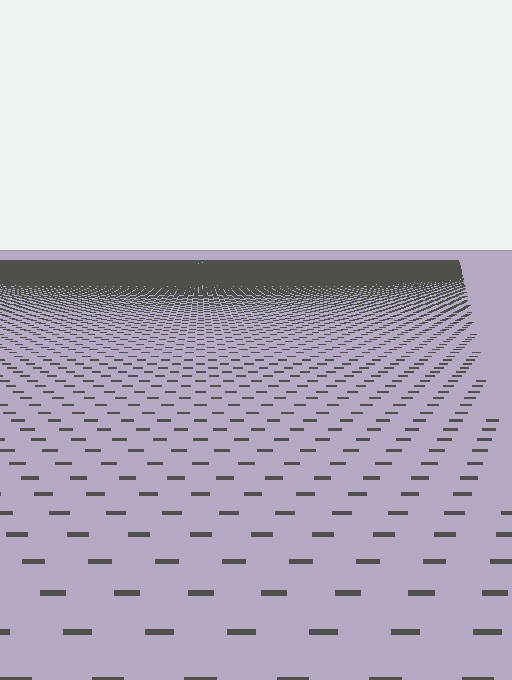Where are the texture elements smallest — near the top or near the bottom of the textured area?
Near the top.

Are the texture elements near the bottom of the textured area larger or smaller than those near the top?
Larger. Near the bottom, elements are closer to the viewer and appear at a bigger on-screen size.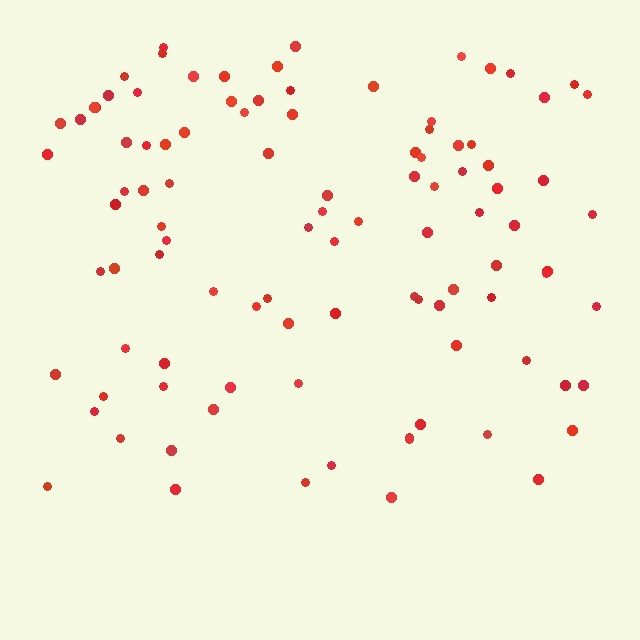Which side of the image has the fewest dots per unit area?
The bottom.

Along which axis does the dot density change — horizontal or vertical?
Vertical.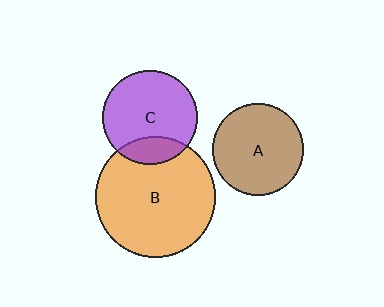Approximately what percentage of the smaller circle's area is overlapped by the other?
Approximately 20%.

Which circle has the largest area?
Circle B (orange).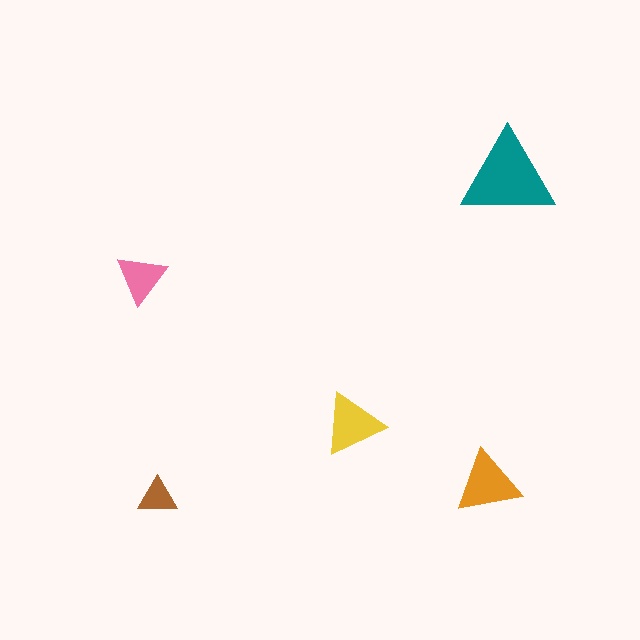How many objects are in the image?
There are 5 objects in the image.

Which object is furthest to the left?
The pink triangle is leftmost.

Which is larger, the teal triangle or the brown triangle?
The teal one.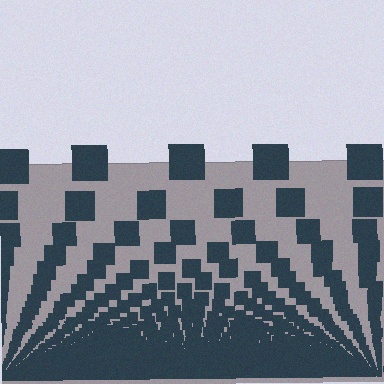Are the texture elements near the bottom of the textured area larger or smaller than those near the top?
Smaller. The gradient is inverted — elements near the bottom are smaller and denser.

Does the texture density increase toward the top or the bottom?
Density increases toward the bottom.